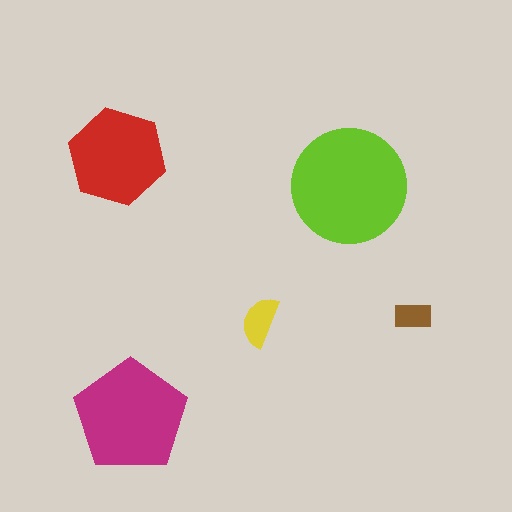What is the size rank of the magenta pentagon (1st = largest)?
2nd.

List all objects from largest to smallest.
The lime circle, the magenta pentagon, the red hexagon, the yellow semicircle, the brown rectangle.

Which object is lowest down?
The magenta pentagon is bottommost.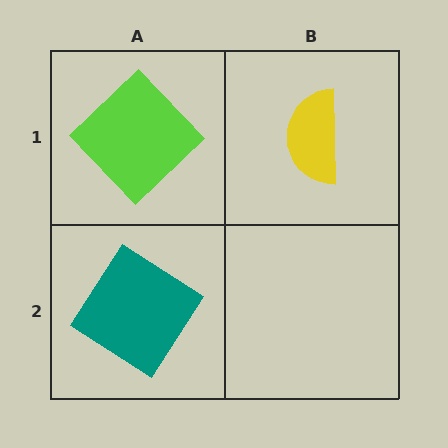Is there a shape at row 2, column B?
No, that cell is empty.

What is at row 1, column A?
A lime diamond.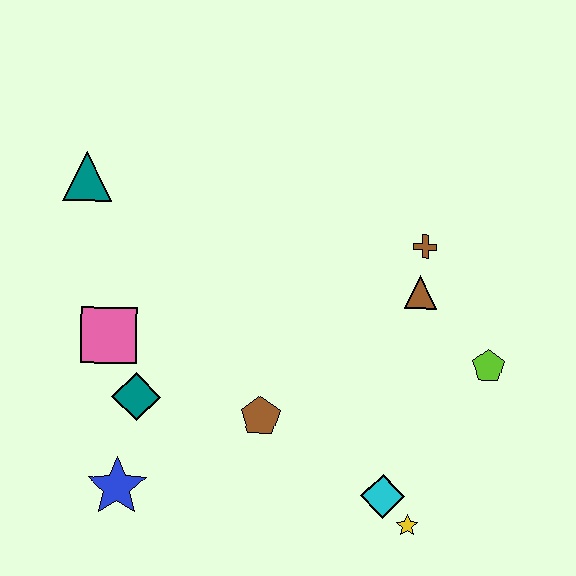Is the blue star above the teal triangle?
No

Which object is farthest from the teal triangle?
The yellow star is farthest from the teal triangle.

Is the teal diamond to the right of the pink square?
Yes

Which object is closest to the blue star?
The teal diamond is closest to the blue star.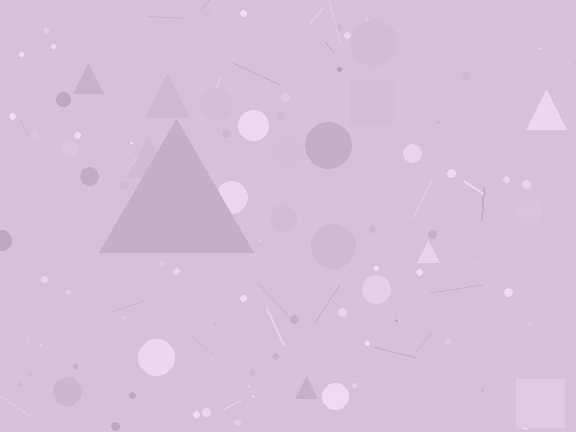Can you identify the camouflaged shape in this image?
The camouflaged shape is a triangle.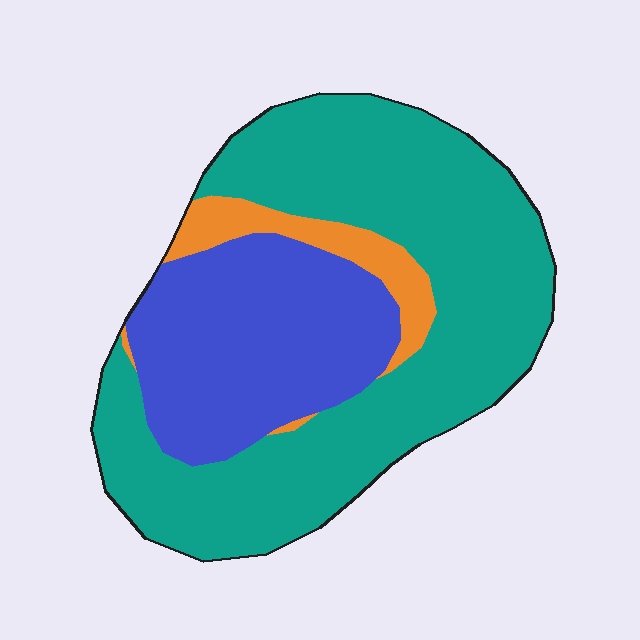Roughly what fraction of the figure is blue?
Blue covers about 30% of the figure.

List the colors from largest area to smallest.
From largest to smallest: teal, blue, orange.